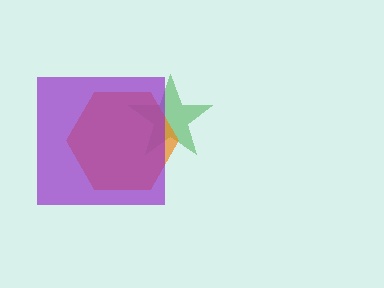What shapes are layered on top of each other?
The layered shapes are: a green star, an orange hexagon, a purple square.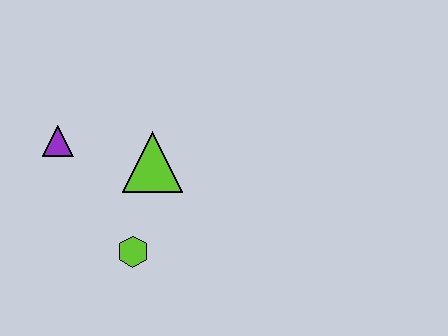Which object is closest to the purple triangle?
The lime triangle is closest to the purple triangle.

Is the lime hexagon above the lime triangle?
No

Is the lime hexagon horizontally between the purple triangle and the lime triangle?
Yes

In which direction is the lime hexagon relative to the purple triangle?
The lime hexagon is below the purple triangle.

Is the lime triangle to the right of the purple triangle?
Yes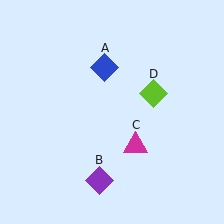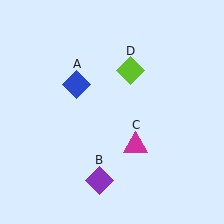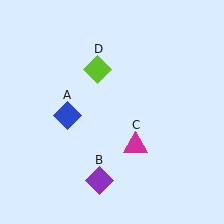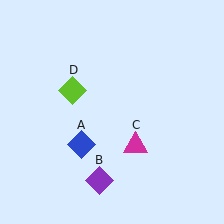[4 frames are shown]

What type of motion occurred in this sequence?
The blue diamond (object A), lime diamond (object D) rotated counterclockwise around the center of the scene.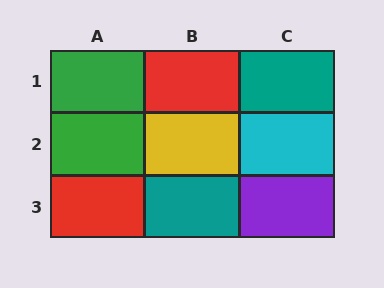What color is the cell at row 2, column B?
Yellow.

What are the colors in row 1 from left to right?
Green, red, teal.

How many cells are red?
2 cells are red.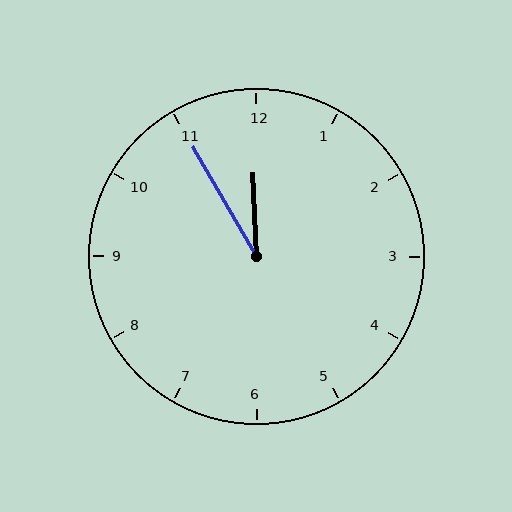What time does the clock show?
11:55.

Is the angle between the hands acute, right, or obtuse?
It is acute.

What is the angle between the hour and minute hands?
Approximately 28 degrees.